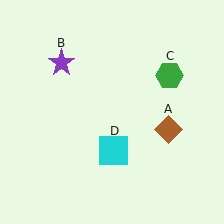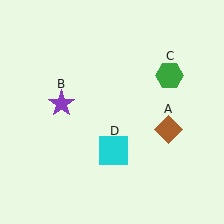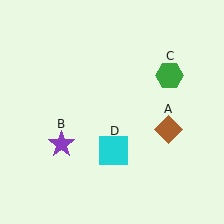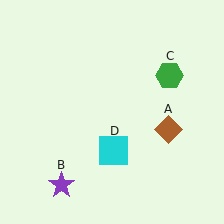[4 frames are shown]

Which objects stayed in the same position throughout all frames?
Brown diamond (object A) and green hexagon (object C) and cyan square (object D) remained stationary.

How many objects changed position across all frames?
1 object changed position: purple star (object B).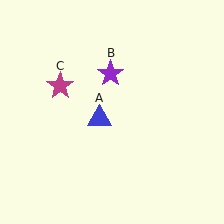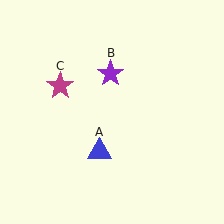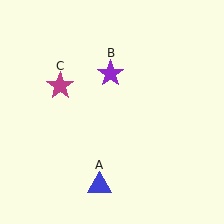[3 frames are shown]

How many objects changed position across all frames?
1 object changed position: blue triangle (object A).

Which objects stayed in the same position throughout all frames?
Purple star (object B) and magenta star (object C) remained stationary.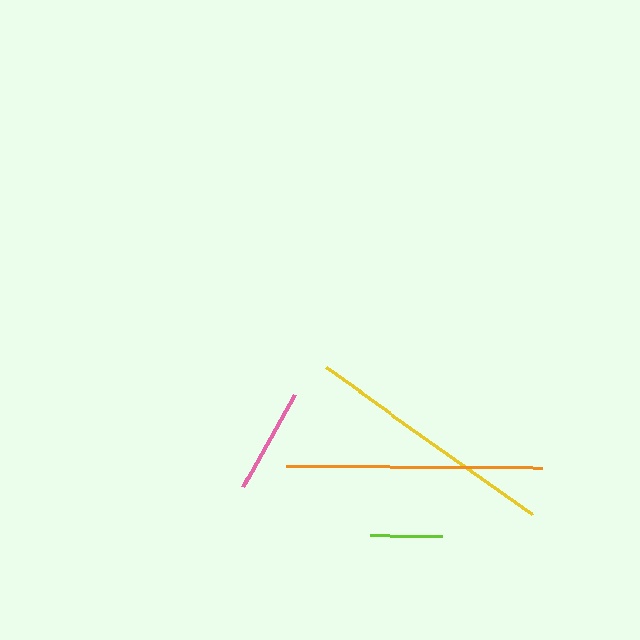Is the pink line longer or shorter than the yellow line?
The yellow line is longer than the pink line.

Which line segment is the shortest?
The lime line is the shortest at approximately 72 pixels.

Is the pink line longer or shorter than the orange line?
The orange line is longer than the pink line.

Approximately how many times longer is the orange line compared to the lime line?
The orange line is approximately 3.6 times the length of the lime line.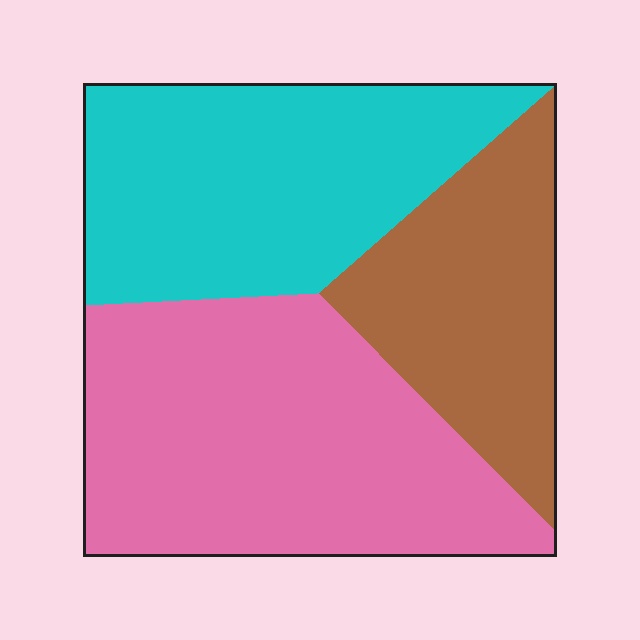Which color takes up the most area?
Pink, at roughly 40%.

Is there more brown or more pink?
Pink.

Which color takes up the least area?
Brown, at roughly 25%.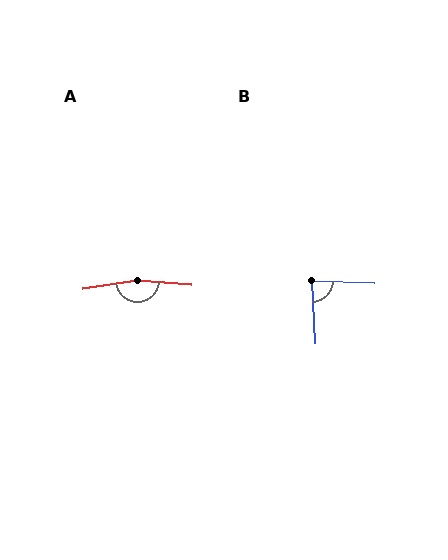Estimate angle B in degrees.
Approximately 85 degrees.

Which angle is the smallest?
B, at approximately 85 degrees.